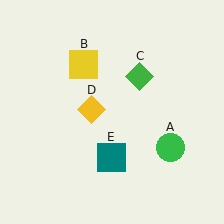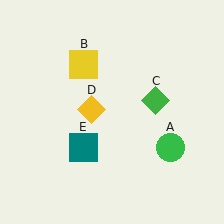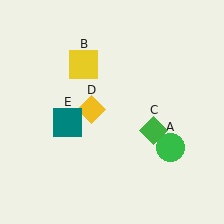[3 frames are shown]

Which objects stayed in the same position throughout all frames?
Green circle (object A) and yellow square (object B) and yellow diamond (object D) remained stationary.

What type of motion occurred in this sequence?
The green diamond (object C), teal square (object E) rotated clockwise around the center of the scene.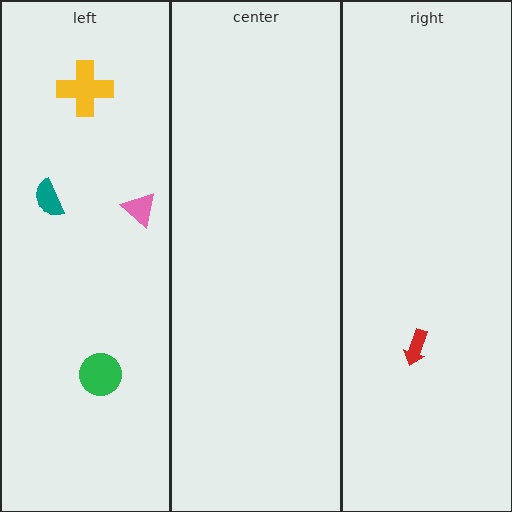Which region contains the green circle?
The left region.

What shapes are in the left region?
The pink triangle, the teal semicircle, the green circle, the yellow cross.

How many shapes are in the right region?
1.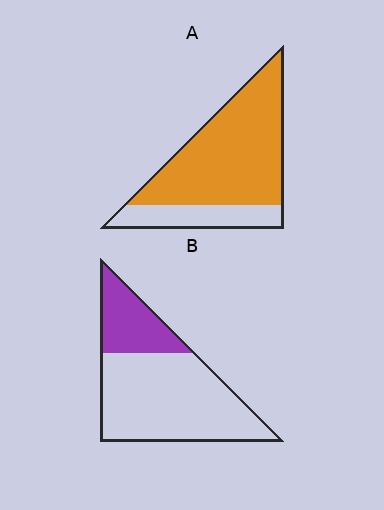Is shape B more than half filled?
No.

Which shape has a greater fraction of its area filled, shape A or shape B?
Shape A.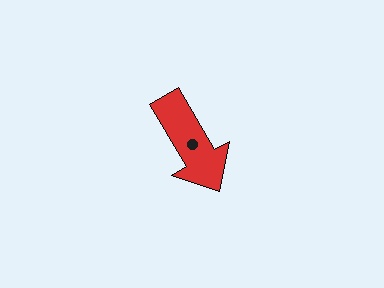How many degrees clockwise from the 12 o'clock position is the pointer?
Approximately 150 degrees.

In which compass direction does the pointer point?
Southeast.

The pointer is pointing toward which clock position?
Roughly 5 o'clock.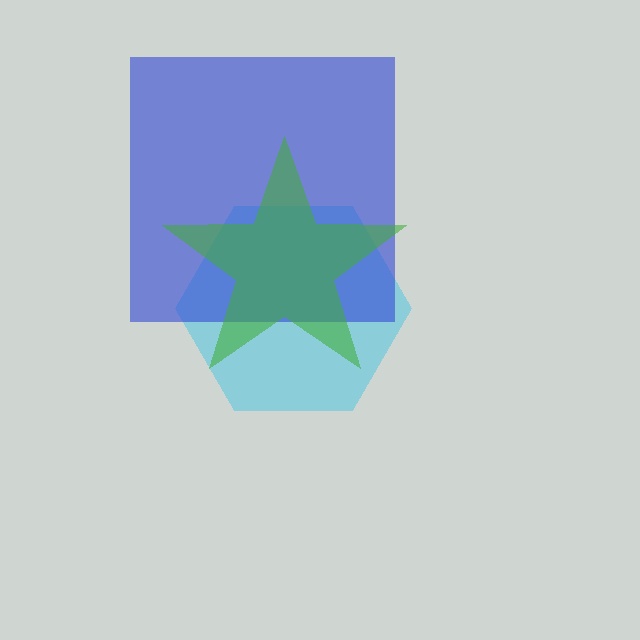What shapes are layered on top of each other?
The layered shapes are: a cyan hexagon, a blue square, a green star.